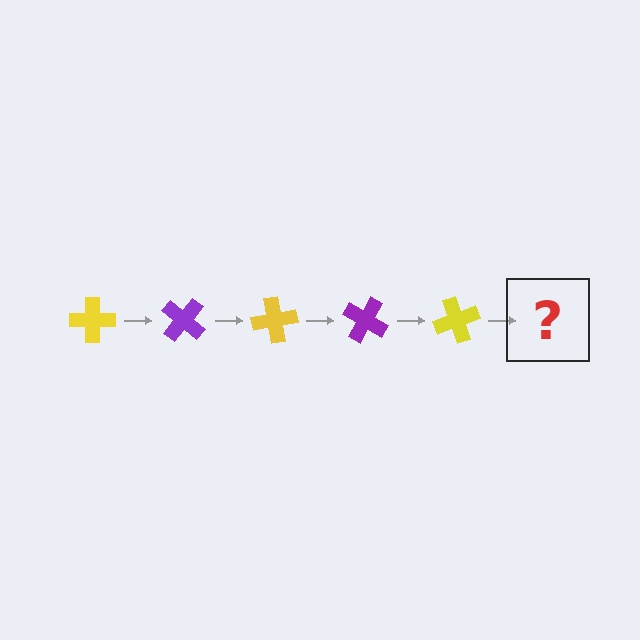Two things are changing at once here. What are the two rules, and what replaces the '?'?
The two rules are that it rotates 40 degrees each step and the color cycles through yellow and purple. The '?' should be a purple cross, rotated 200 degrees from the start.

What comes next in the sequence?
The next element should be a purple cross, rotated 200 degrees from the start.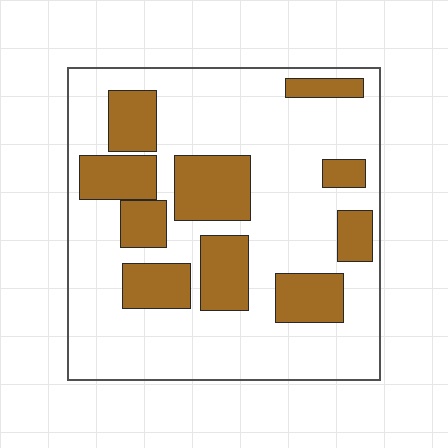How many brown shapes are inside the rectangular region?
10.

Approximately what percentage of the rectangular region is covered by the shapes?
Approximately 30%.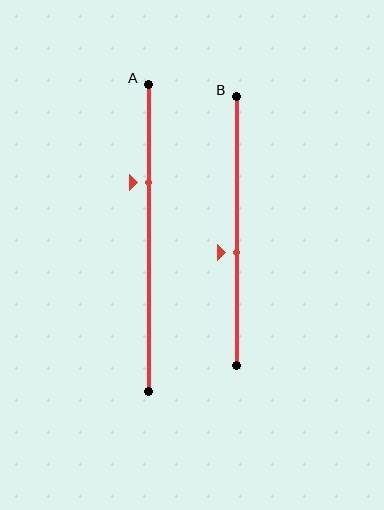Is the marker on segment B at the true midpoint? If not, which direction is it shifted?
No, the marker on segment B is shifted downward by about 8% of the segment length.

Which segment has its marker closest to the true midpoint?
Segment B has its marker closest to the true midpoint.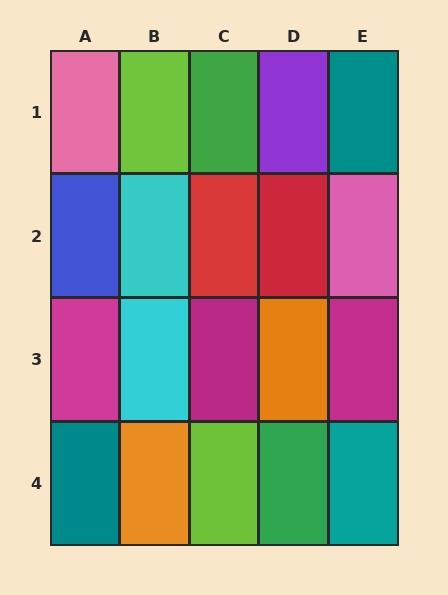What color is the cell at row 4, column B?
Orange.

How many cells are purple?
1 cell is purple.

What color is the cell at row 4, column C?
Lime.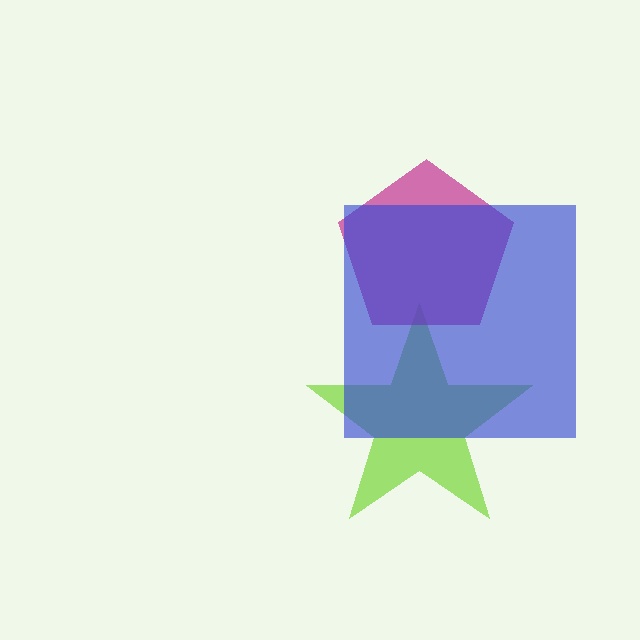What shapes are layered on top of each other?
The layered shapes are: a lime star, a magenta pentagon, a blue square.